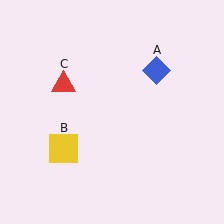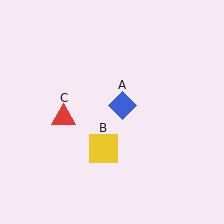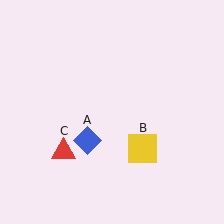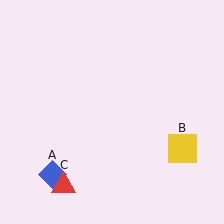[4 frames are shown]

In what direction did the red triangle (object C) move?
The red triangle (object C) moved down.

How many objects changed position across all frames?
3 objects changed position: blue diamond (object A), yellow square (object B), red triangle (object C).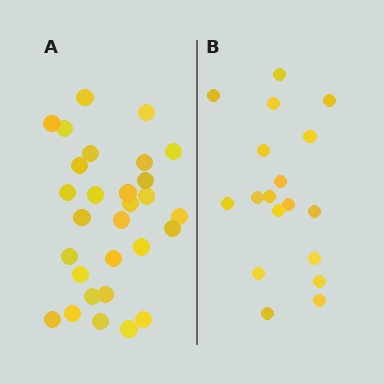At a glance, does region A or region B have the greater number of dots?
Region A (the left region) has more dots.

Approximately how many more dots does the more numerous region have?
Region A has roughly 12 or so more dots than region B.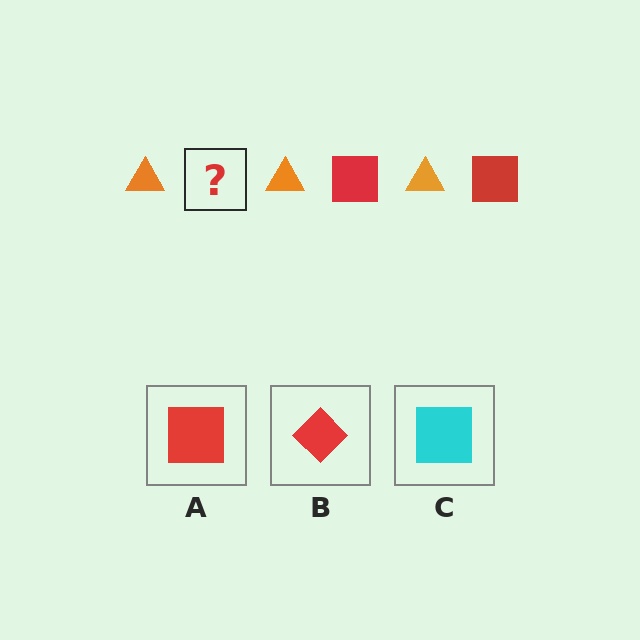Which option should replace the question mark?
Option A.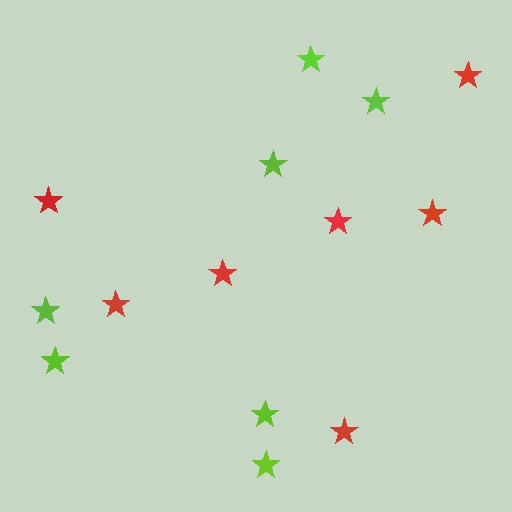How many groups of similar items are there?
There are 2 groups: one group of red stars (7) and one group of lime stars (7).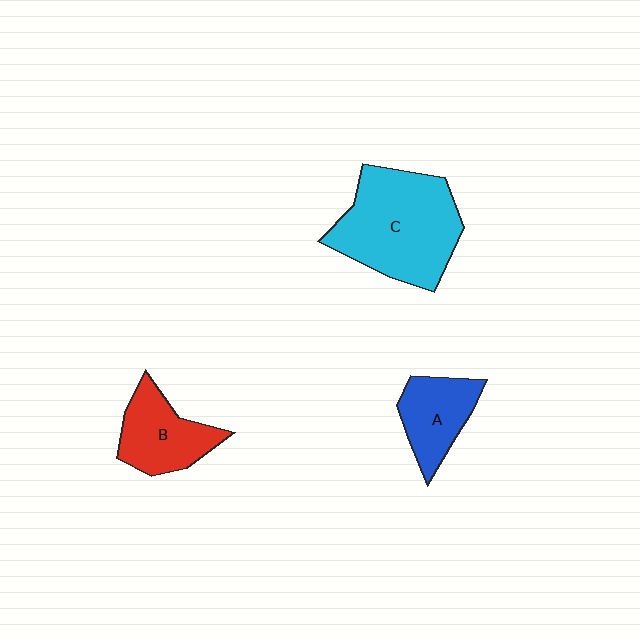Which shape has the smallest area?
Shape A (blue).